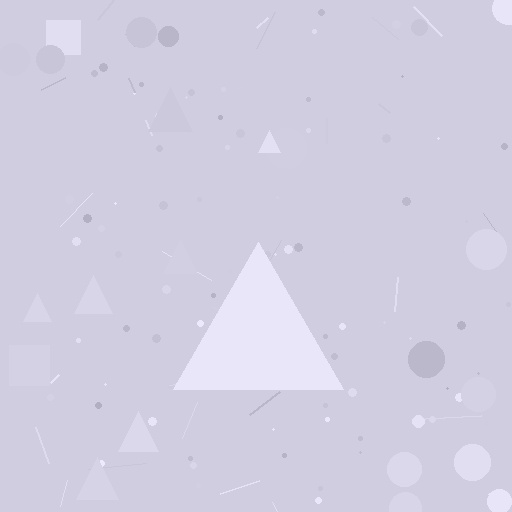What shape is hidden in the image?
A triangle is hidden in the image.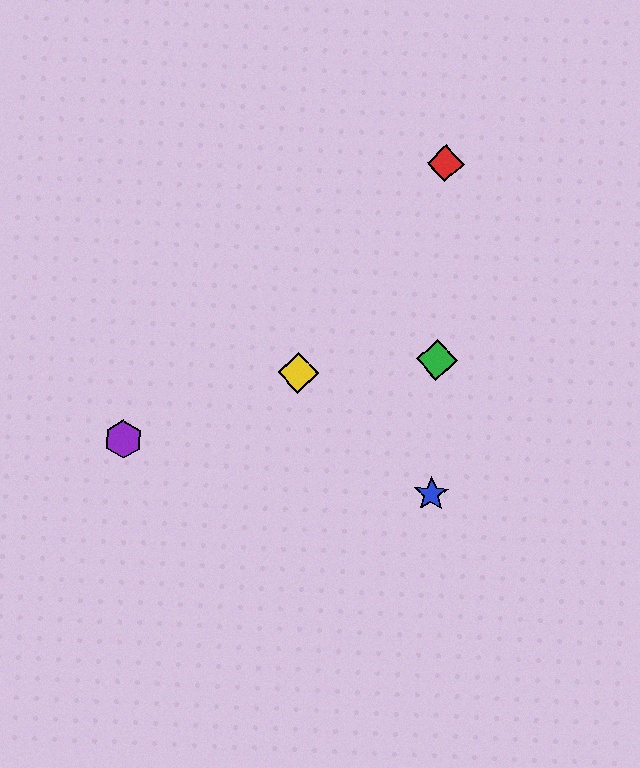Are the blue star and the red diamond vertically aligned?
Yes, both are at x≈431.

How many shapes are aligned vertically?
3 shapes (the red diamond, the blue star, the green diamond) are aligned vertically.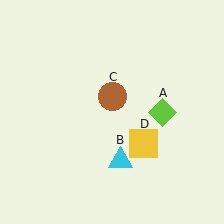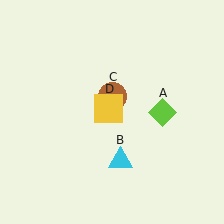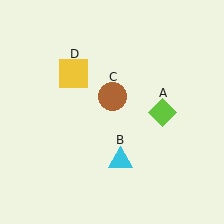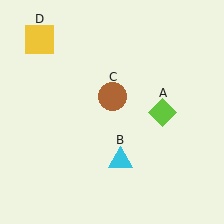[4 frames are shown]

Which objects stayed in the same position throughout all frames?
Lime diamond (object A) and cyan triangle (object B) and brown circle (object C) remained stationary.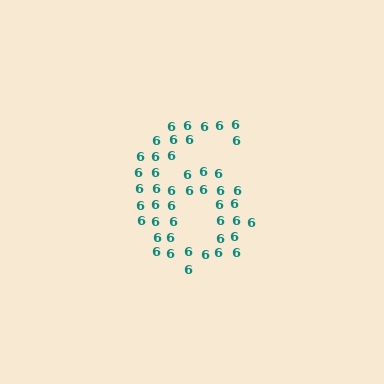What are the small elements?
The small elements are digit 6's.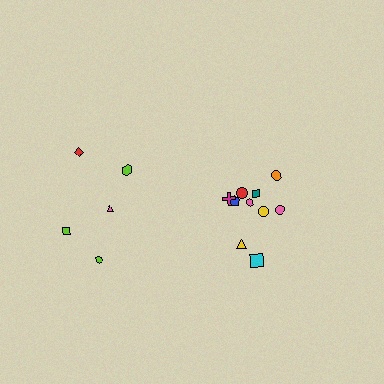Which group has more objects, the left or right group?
The right group.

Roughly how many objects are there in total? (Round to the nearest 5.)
Roughly 15 objects in total.